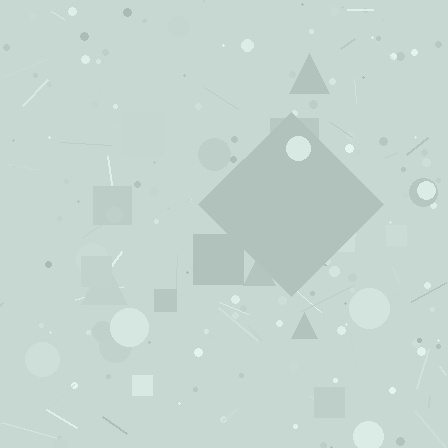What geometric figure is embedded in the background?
A diamond is embedded in the background.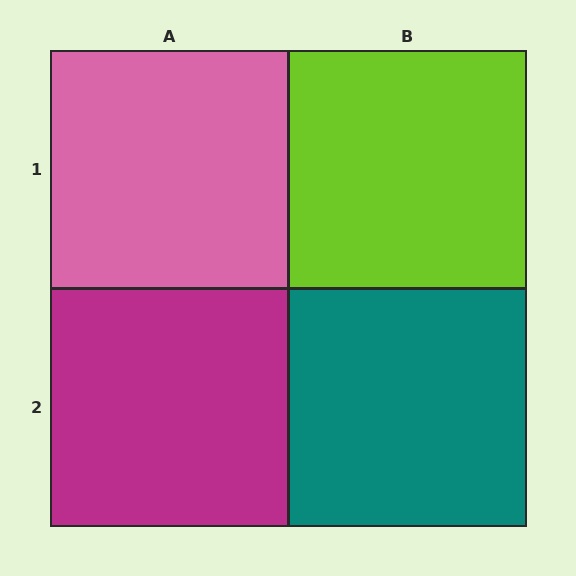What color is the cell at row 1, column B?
Lime.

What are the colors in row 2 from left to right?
Magenta, teal.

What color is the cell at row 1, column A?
Pink.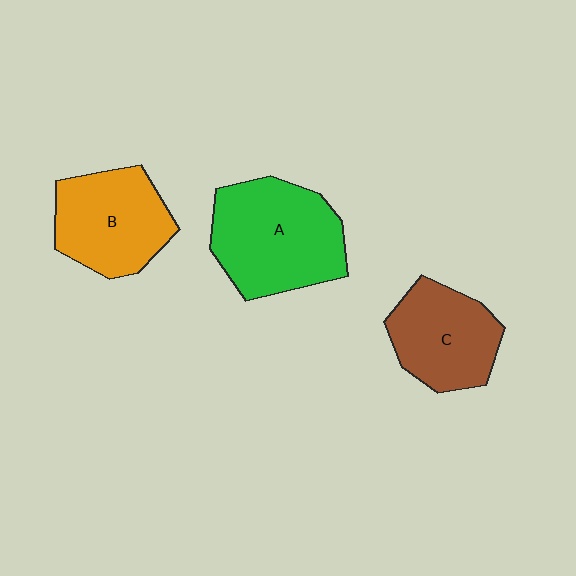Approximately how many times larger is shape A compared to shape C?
Approximately 1.4 times.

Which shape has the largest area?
Shape A (green).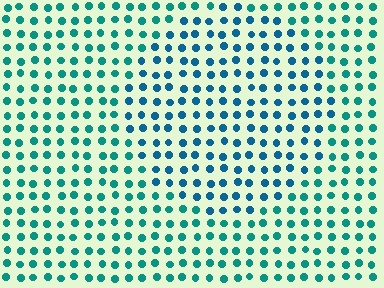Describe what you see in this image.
The image is filled with small teal elements in a uniform arrangement. A circle-shaped region is visible where the elements are tinted to a slightly different hue, forming a subtle color boundary.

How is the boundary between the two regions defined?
The boundary is defined purely by a slight shift in hue (about 27 degrees). Spacing, size, and orientation are identical on both sides.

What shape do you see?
I see a circle.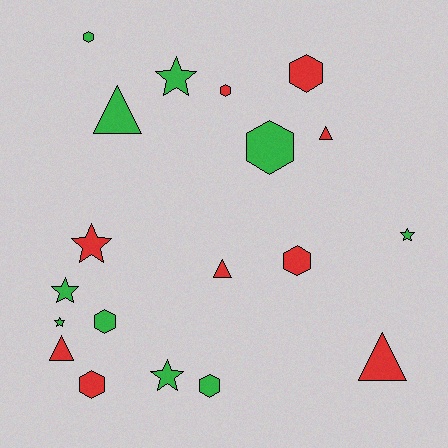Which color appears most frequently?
Green, with 10 objects.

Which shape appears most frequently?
Hexagon, with 8 objects.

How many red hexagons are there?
There are 4 red hexagons.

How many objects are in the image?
There are 19 objects.